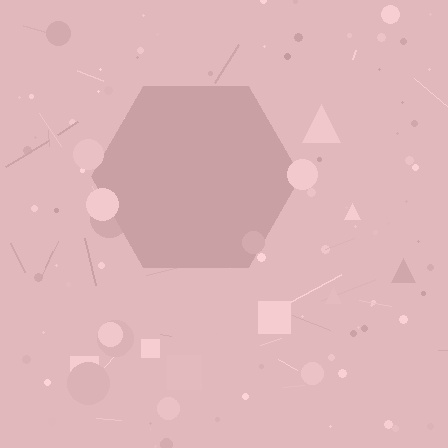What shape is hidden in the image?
A hexagon is hidden in the image.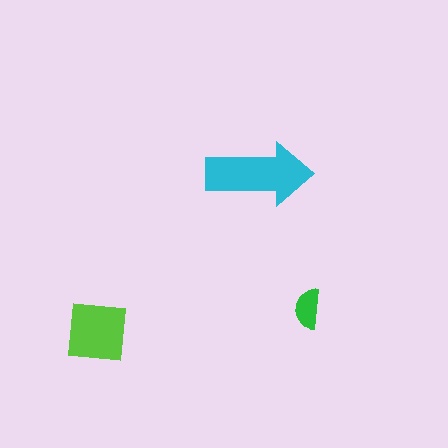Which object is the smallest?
The green semicircle.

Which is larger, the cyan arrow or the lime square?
The cyan arrow.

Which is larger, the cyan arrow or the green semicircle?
The cyan arrow.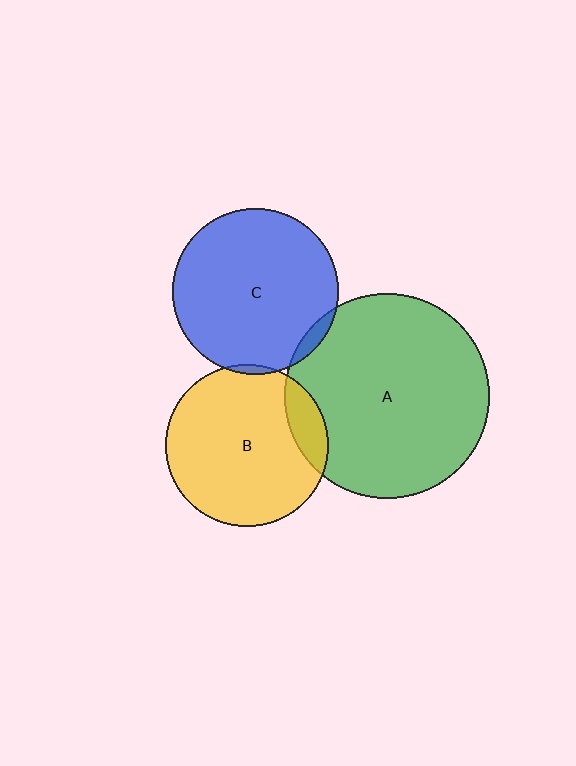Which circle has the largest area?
Circle A (green).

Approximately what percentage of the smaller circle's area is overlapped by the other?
Approximately 5%.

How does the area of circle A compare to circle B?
Approximately 1.6 times.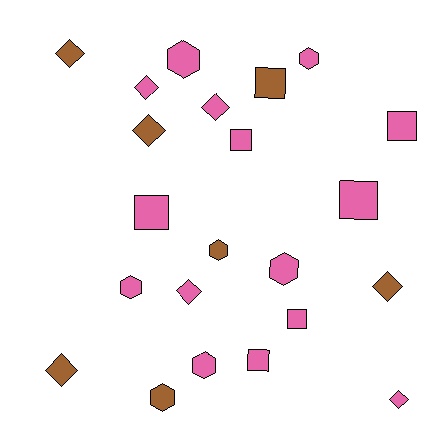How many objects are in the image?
There are 22 objects.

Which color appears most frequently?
Pink, with 15 objects.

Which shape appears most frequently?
Diamond, with 8 objects.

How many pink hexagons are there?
There are 5 pink hexagons.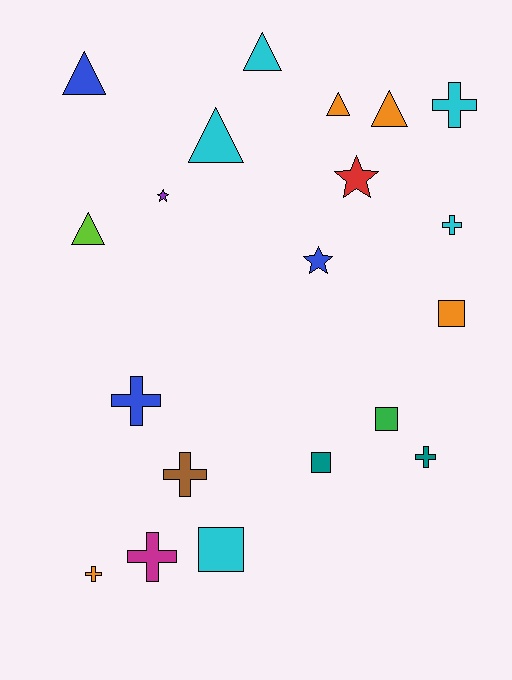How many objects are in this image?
There are 20 objects.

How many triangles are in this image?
There are 6 triangles.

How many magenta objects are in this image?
There is 1 magenta object.